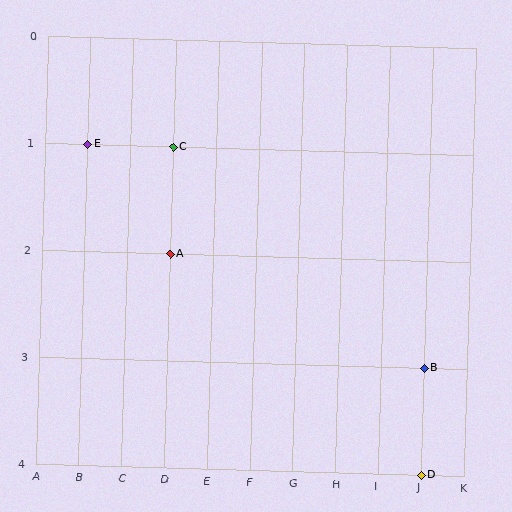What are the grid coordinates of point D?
Point D is at grid coordinates (J, 4).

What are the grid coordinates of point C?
Point C is at grid coordinates (D, 1).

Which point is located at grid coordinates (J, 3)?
Point B is at (J, 3).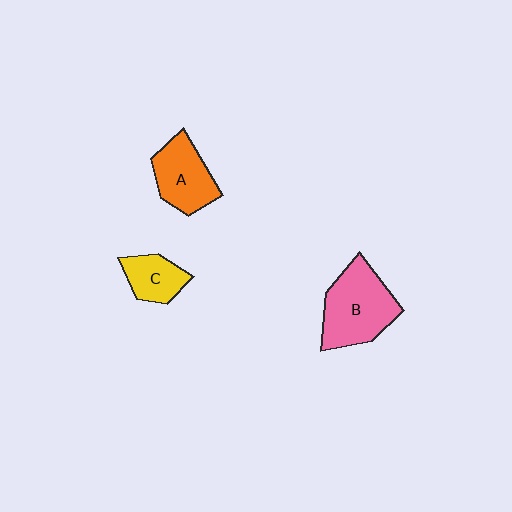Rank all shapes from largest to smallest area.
From largest to smallest: B (pink), A (orange), C (yellow).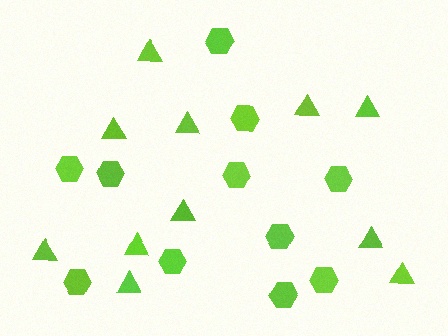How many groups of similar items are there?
There are 2 groups: one group of triangles (11) and one group of hexagons (11).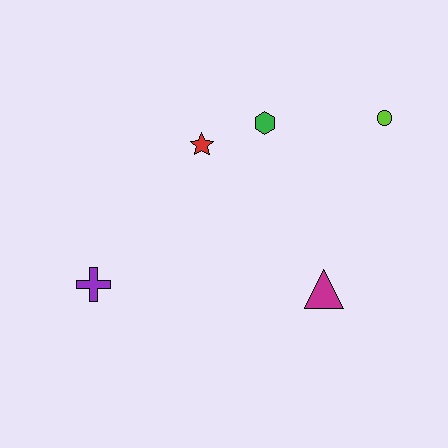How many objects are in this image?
There are 5 objects.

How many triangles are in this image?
There is 1 triangle.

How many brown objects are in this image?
There are no brown objects.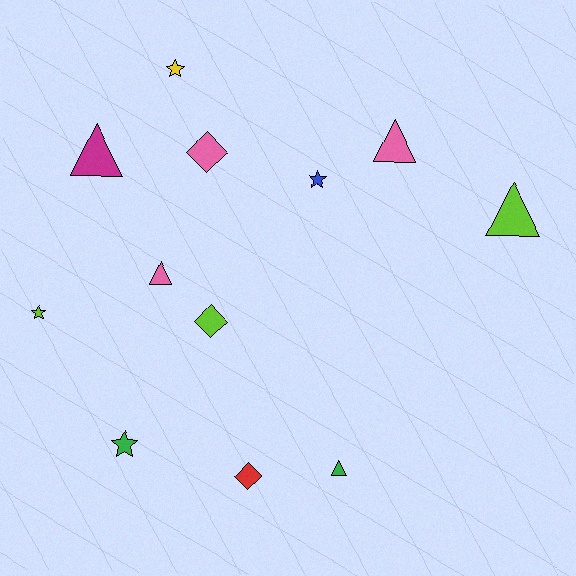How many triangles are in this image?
There are 5 triangles.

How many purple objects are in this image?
There are no purple objects.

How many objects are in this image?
There are 12 objects.